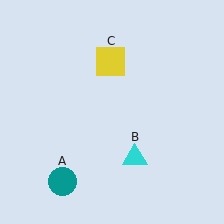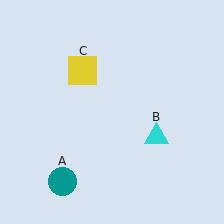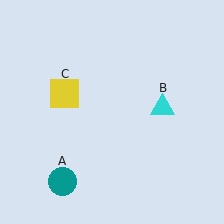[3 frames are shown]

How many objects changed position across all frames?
2 objects changed position: cyan triangle (object B), yellow square (object C).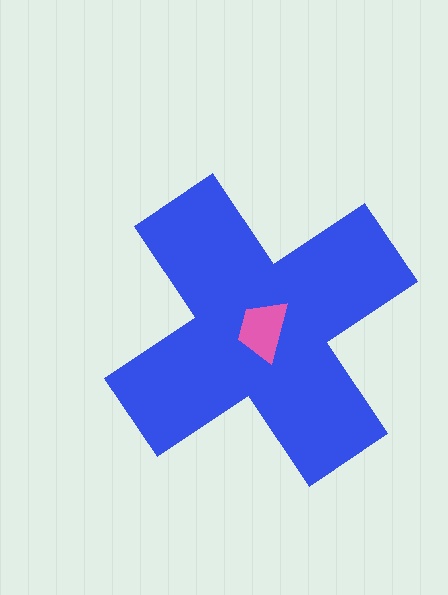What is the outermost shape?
The blue cross.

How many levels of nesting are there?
2.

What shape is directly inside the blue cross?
The pink trapezoid.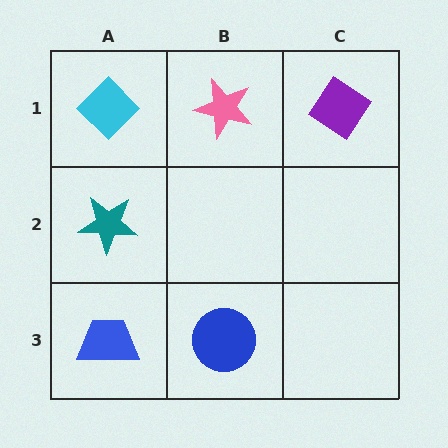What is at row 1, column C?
A purple diamond.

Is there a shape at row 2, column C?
No, that cell is empty.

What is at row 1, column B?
A pink star.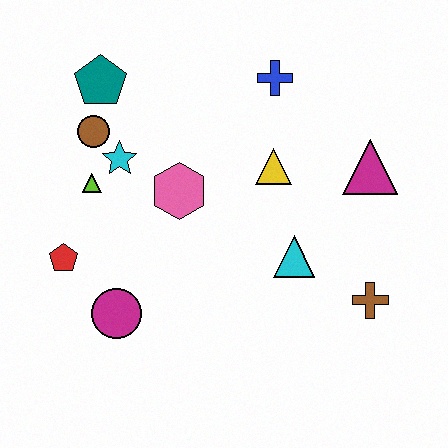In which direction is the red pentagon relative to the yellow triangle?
The red pentagon is to the left of the yellow triangle.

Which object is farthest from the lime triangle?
The brown cross is farthest from the lime triangle.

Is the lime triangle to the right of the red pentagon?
Yes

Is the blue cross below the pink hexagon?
No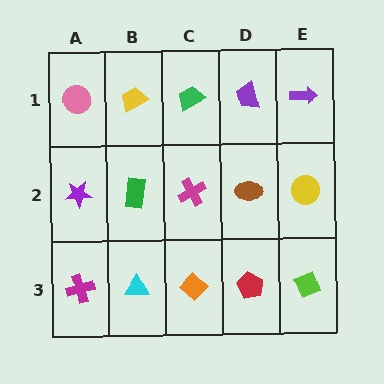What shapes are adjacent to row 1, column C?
A magenta cross (row 2, column C), a yellow trapezoid (row 1, column B), a purple trapezoid (row 1, column D).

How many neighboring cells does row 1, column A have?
2.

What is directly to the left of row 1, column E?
A purple trapezoid.